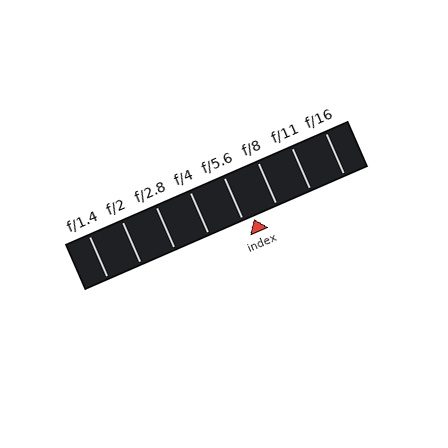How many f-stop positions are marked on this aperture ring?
There are 8 f-stop positions marked.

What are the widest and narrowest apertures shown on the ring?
The widest aperture shown is f/1.4 and the narrowest is f/16.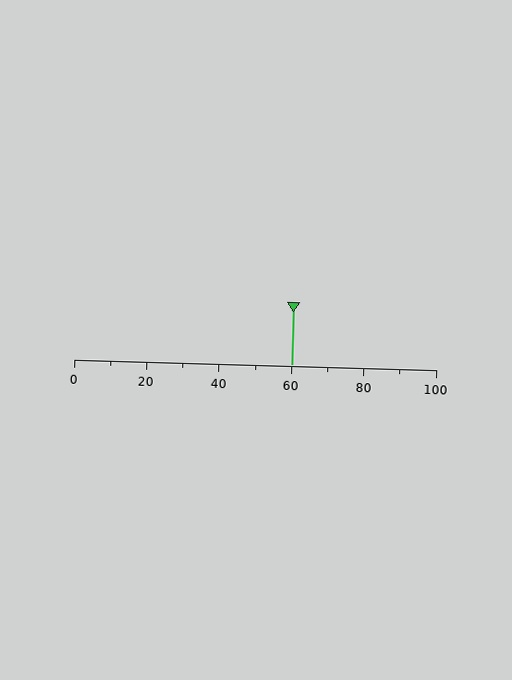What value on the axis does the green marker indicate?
The marker indicates approximately 60.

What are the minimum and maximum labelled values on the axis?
The axis runs from 0 to 100.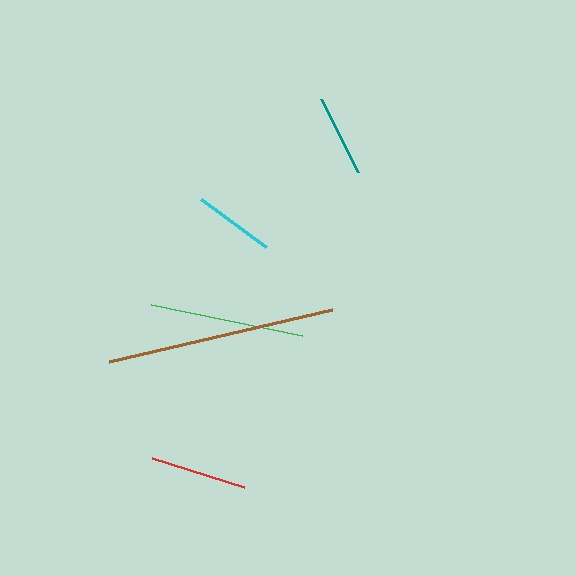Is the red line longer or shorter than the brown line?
The brown line is longer than the red line.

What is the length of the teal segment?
The teal segment is approximately 82 pixels long.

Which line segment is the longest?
The brown line is the longest at approximately 229 pixels.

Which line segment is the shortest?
The cyan line is the shortest at approximately 80 pixels.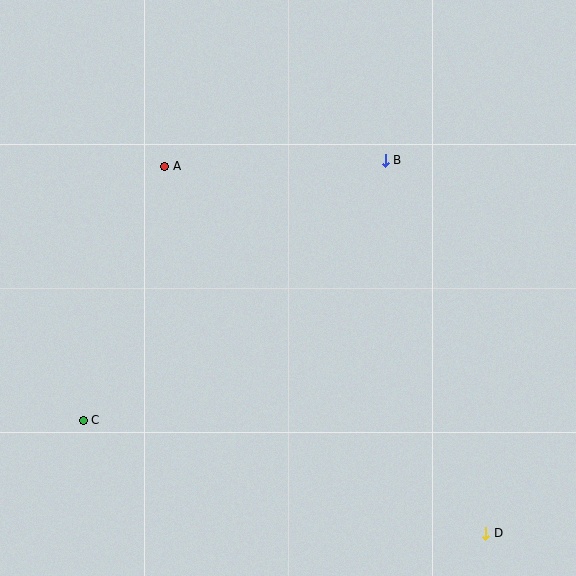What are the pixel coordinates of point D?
Point D is at (486, 533).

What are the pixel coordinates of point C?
Point C is at (83, 420).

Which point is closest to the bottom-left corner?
Point C is closest to the bottom-left corner.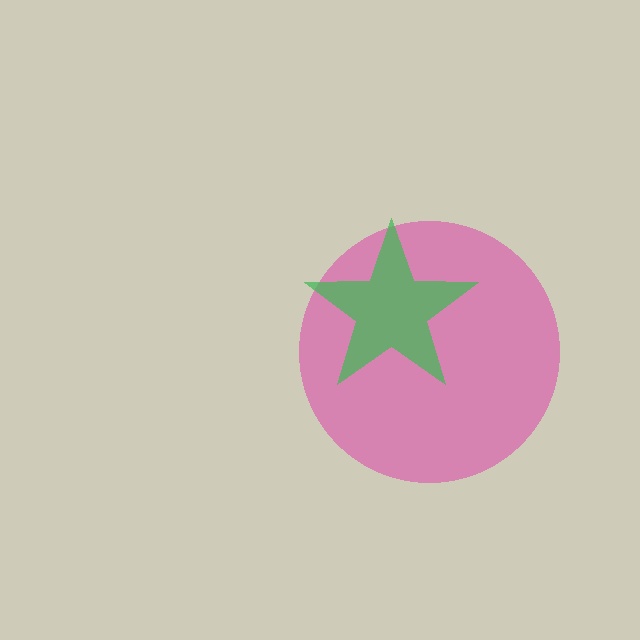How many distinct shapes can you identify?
There are 2 distinct shapes: a pink circle, a green star.